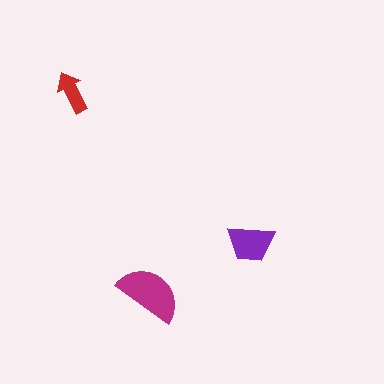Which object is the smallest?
The red arrow.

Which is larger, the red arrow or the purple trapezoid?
The purple trapezoid.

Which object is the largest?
The magenta semicircle.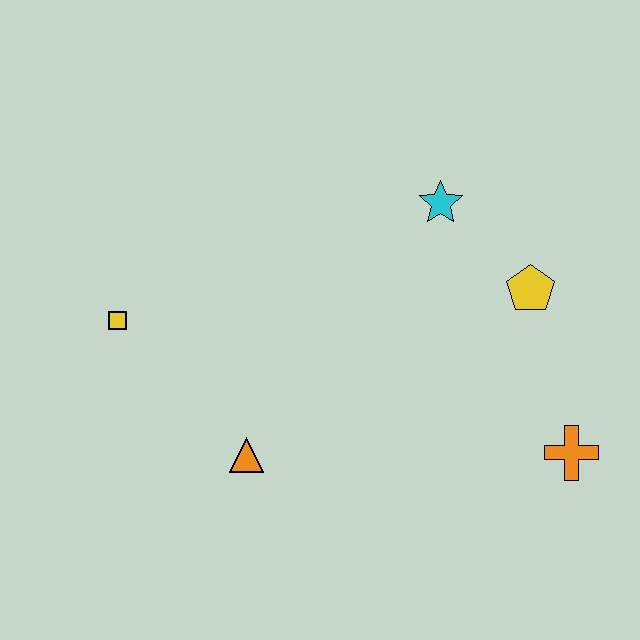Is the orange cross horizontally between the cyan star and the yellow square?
No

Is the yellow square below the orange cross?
No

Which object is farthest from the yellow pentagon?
The yellow square is farthest from the yellow pentagon.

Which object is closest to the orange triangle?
The yellow square is closest to the orange triangle.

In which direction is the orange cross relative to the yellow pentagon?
The orange cross is below the yellow pentagon.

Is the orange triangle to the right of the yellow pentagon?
No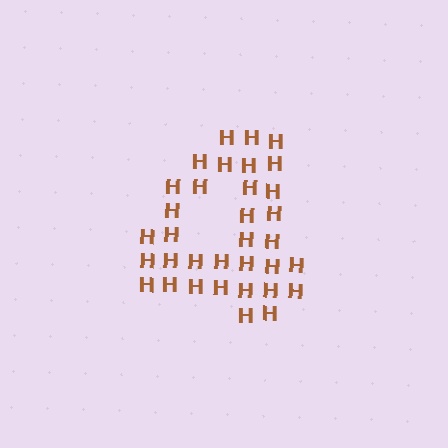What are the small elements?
The small elements are letter H's.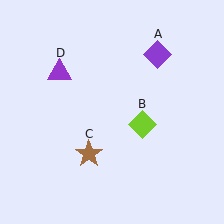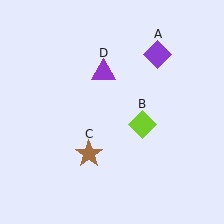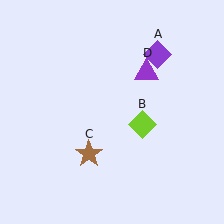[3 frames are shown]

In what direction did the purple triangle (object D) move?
The purple triangle (object D) moved right.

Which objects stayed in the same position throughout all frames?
Purple diamond (object A) and lime diamond (object B) and brown star (object C) remained stationary.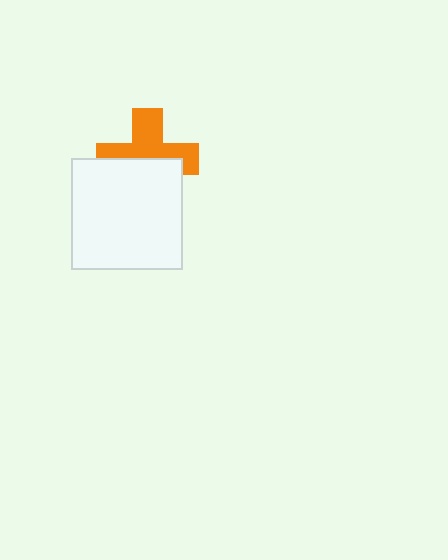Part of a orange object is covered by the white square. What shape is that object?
It is a cross.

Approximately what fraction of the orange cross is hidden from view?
Roughly 48% of the orange cross is hidden behind the white square.